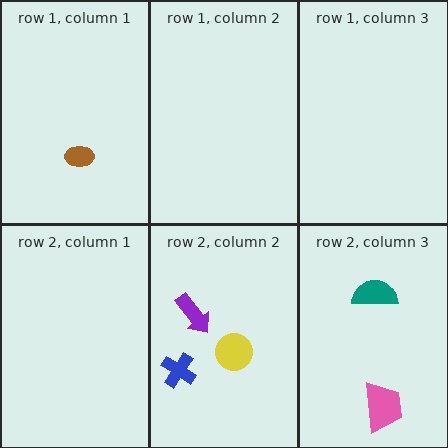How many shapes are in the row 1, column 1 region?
1.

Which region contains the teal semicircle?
The row 2, column 3 region.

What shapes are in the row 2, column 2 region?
The yellow circle, the blue cross, the purple arrow.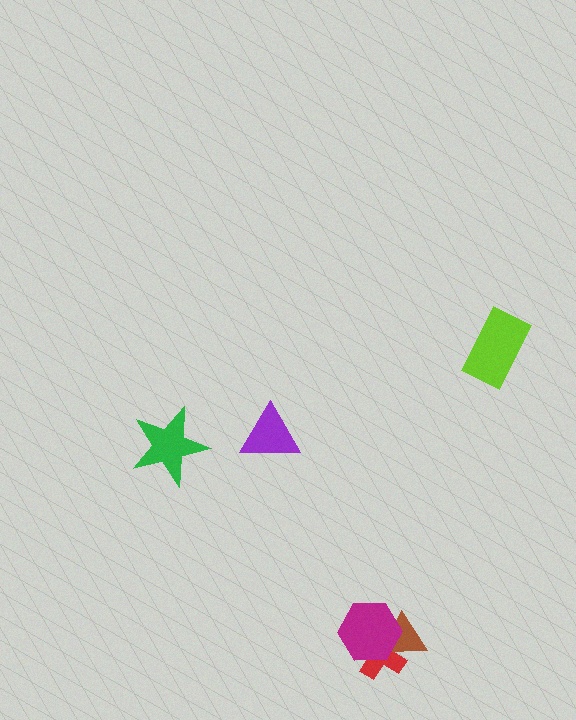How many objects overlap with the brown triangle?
2 objects overlap with the brown triangle.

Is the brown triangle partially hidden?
Yes, it is partially covered by another shape.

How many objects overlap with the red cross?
2 objects overlap with the red cross.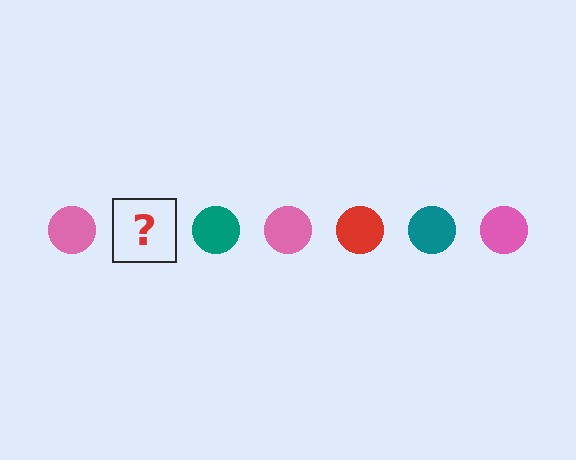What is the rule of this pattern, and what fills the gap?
The rule is that the pattern cycles through pink, red, teal circles. The gap should be filled with a red circle.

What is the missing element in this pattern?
The missing element is a red circle.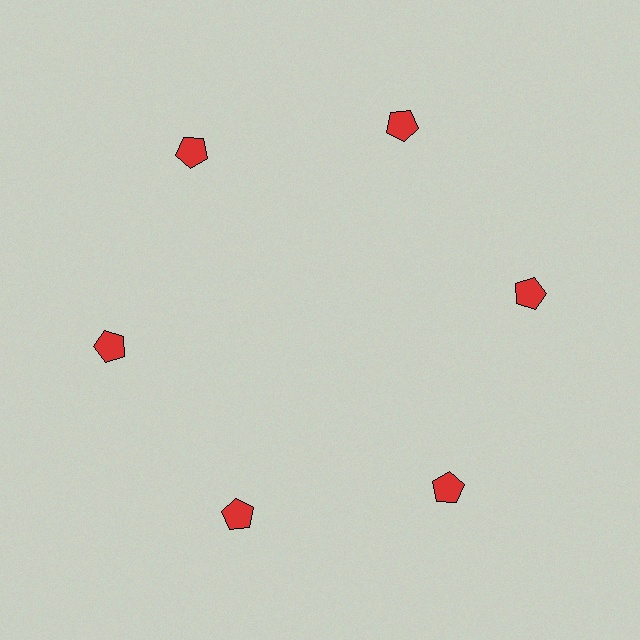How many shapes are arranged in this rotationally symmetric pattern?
There are 6 shapes, arranged in 6 groups of 1.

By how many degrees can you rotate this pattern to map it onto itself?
The pattern maps onto itself every 60 degrees of rotation.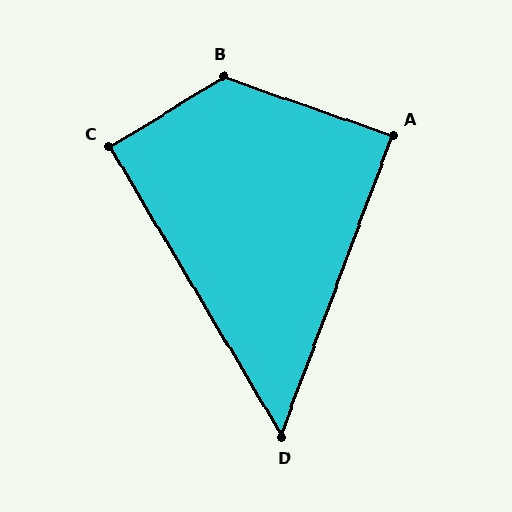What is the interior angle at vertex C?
Approximately 91 degrees (approximately right).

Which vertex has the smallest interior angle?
D, at approximately 51 degrees.